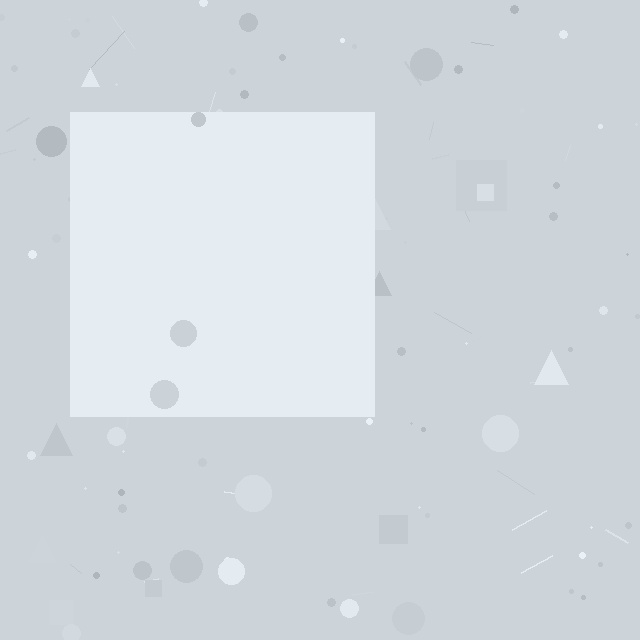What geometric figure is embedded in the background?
A square is embedded in the background.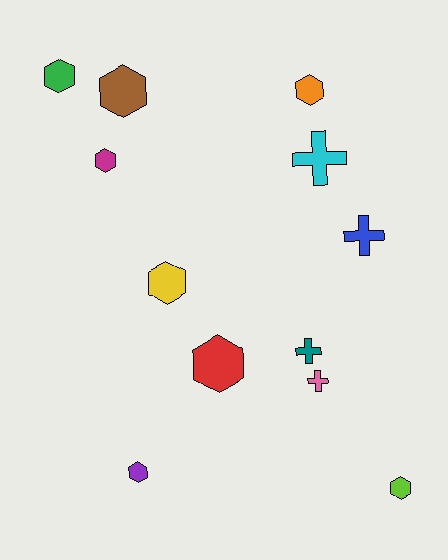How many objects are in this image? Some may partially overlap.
There are 12 objects.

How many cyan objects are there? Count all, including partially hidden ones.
There is 1 cyan object.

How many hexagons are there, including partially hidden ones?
There are 8 hexagons.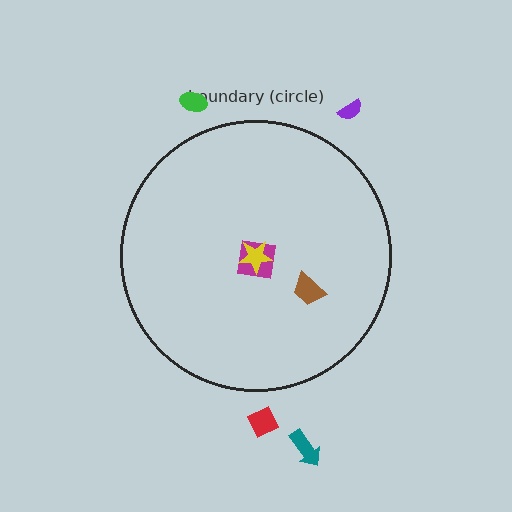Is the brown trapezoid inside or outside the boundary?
Inside.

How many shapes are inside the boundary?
3 inside, 4 outside.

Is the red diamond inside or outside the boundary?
Outside.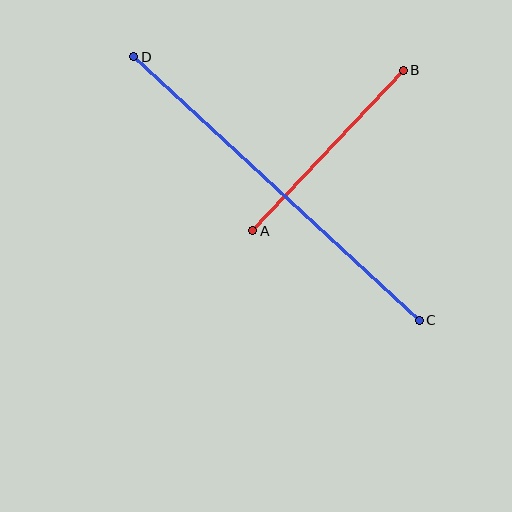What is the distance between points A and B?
The distance is approximately 220 pixels.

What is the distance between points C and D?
The distance is approximately 388 pixels.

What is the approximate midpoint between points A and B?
The midpoint is at approximately (328, 151) pixels.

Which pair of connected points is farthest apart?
Points C and D are farthest apart.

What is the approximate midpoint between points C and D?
The midpoint is at approximately (276, 188) pixels.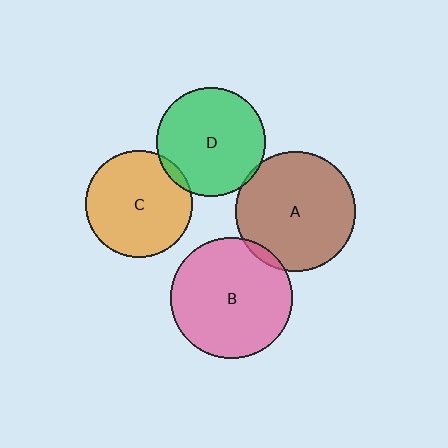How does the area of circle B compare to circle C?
Approximately 1.3 times.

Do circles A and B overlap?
Yes.